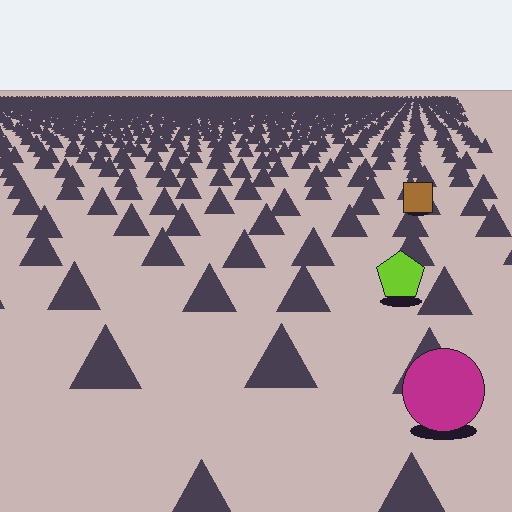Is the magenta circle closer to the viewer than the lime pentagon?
Yes. The magenta circle is closer — you can tell from the texture gradient: the ground texture is coarser near it.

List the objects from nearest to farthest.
From nearest to farthest: the magenta circle, the lime pentagon, the brown square.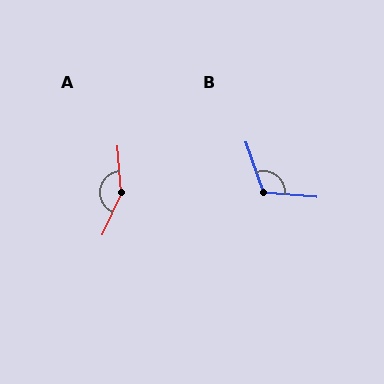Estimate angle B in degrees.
Approximately 115 degrees.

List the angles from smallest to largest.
B (115°), A (151°).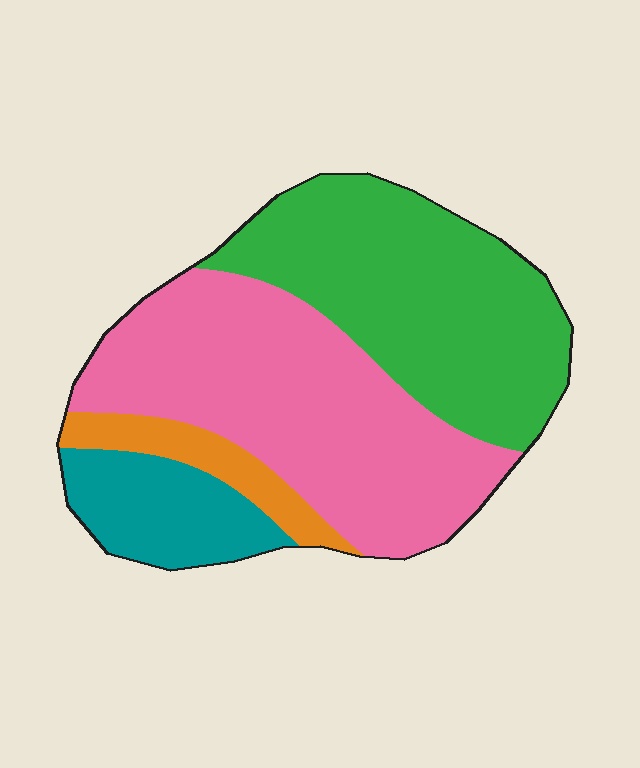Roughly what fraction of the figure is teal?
Teal takes up about one eighth (1/8) of the figure.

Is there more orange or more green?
Green.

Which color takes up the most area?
Pink, at roughly 40%.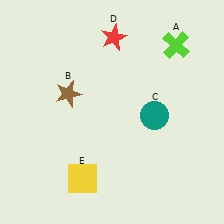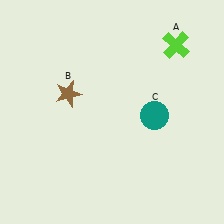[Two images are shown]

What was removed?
The yellow square (E), the red star (D) were removed in Image 2.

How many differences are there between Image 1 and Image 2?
There are 2 differences between the two images.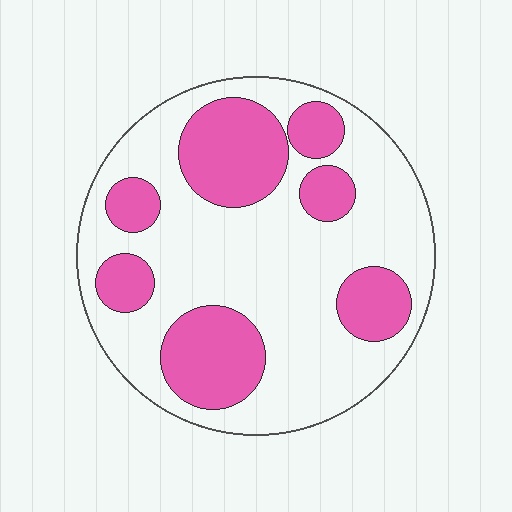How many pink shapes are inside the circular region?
7.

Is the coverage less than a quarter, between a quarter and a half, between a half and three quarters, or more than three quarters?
Between a quarter and a half.